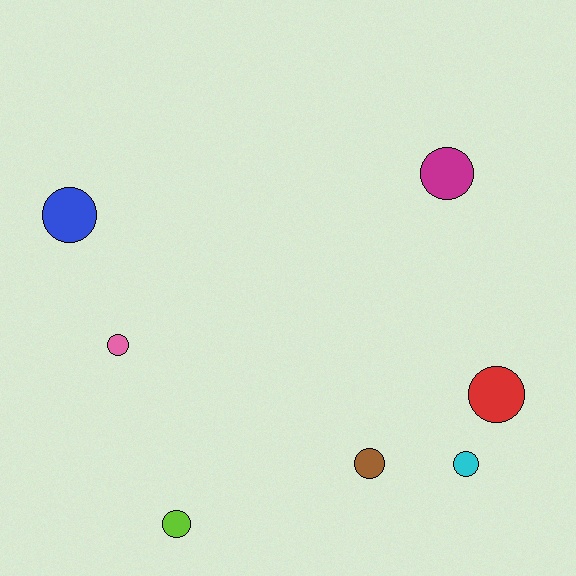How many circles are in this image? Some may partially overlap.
There are 7 circles.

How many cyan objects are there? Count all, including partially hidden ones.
There is 1 cyan object.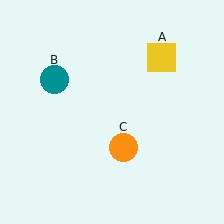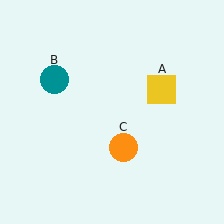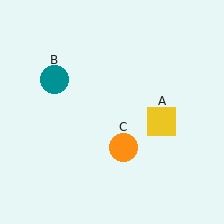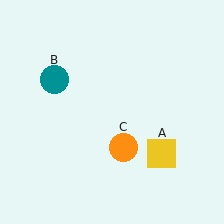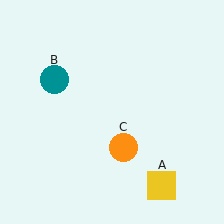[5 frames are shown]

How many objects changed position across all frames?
1 object changed position: yellow square (object A).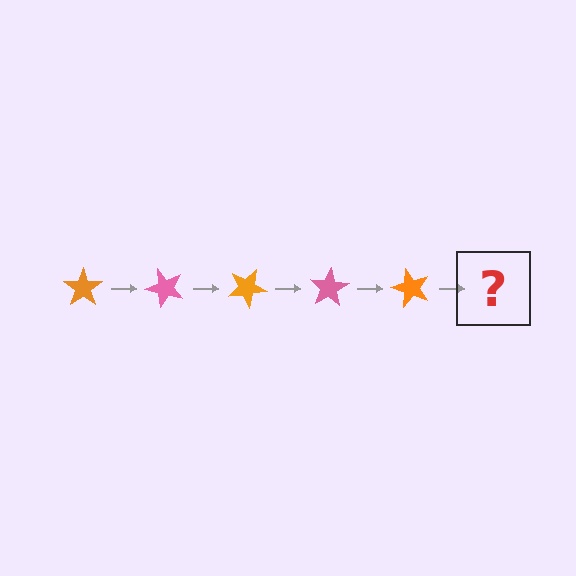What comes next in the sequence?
The next element should be a pink star, rotated 250 degrees from the start.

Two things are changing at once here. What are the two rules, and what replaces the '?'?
The two rules are that it rotates 50 degrees each step and the color cycles through orange and pink. The '?' should be a pink star, rotated 250 degrees from the start.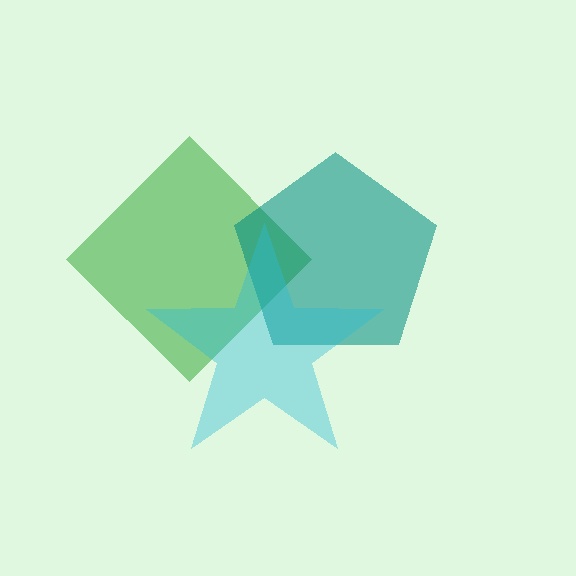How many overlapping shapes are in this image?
There are 3 overlapping shapes in the image.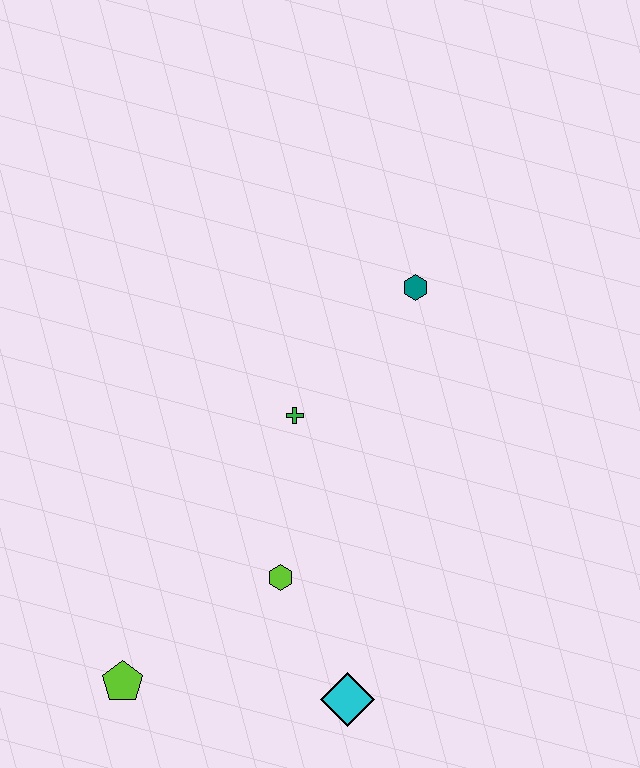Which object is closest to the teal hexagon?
The green cross is closest to the teal hexagon.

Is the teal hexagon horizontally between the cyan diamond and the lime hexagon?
No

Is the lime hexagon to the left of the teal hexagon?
Yes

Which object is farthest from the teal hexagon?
The lime pentagon is farthest from the teal hexagon.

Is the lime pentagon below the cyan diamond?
No